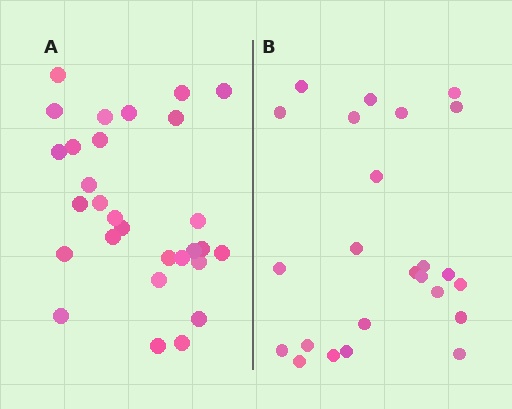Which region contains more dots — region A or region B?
Region A (the left region) has more dots.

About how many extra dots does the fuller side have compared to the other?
Region A has about 5 more dots than region B.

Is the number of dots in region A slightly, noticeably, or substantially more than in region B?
Region A has only slightly more — the two regions are fairly close. The ratio is roughly 1.2 to 1.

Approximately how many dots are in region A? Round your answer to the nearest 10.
About 30 dots. (The exact count is 29, which rounds to 30.)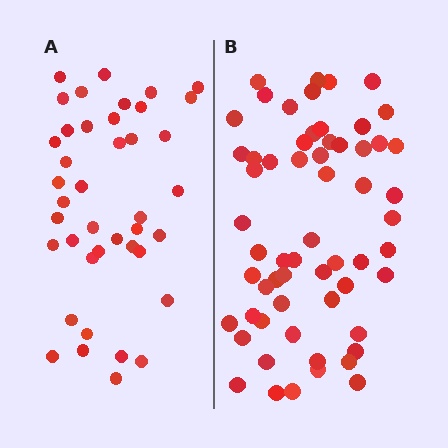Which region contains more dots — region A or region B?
Region B (the right region) has more dots.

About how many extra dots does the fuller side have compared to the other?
Region B has approximately 20 more dots than region A.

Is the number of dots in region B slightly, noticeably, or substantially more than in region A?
Region B has substantially more. The ratio is roughly 1.5 to 1.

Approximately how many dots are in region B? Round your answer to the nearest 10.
About 60 dots.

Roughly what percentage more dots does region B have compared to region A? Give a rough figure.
About 45% more.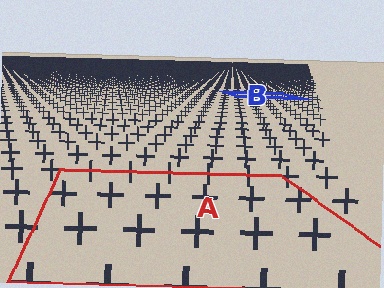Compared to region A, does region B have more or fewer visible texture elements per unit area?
Region B has more texture elements per unit area — they are packed more densely because it is farther away.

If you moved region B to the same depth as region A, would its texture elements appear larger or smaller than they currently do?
They would appear larger. At a closer depth, the same texture elements are projected at a bigger on-screen size.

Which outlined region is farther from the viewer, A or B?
Region B is farther from the viewer — the texture elements inside it appear smaller and more densely packed.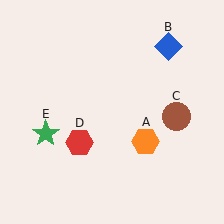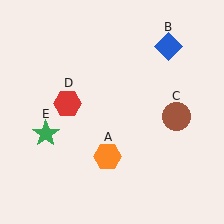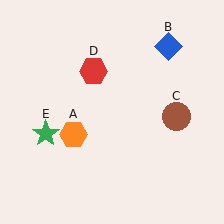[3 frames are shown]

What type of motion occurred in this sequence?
The orange hexagon (object A), red hexagon (object D) rotated clockwise around the center of the scene.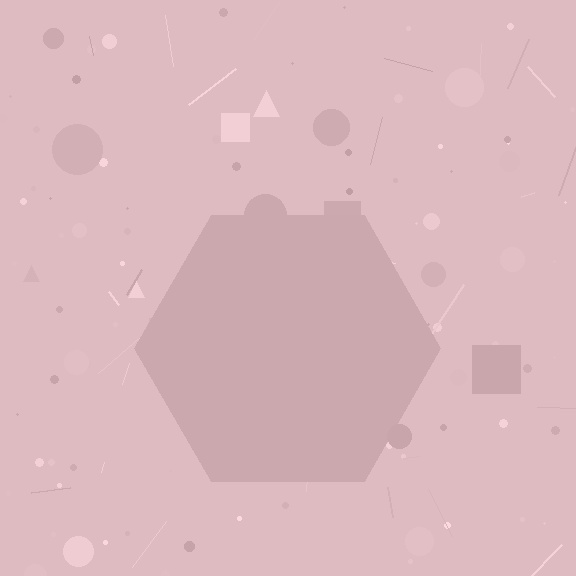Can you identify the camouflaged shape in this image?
The camouflaged shape is a hexagon.